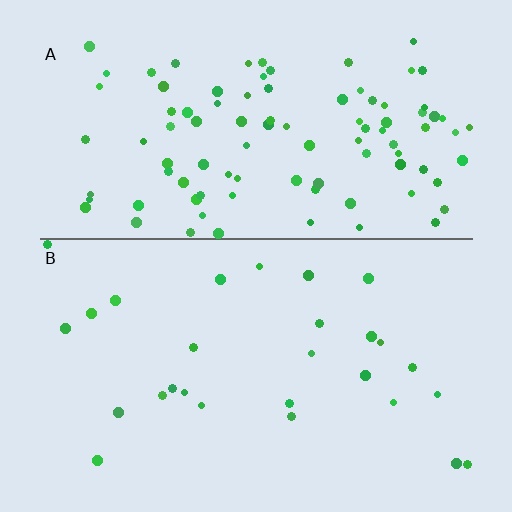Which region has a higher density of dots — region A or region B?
A (the top).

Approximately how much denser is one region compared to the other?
Approximately 3.4× — region A over region B.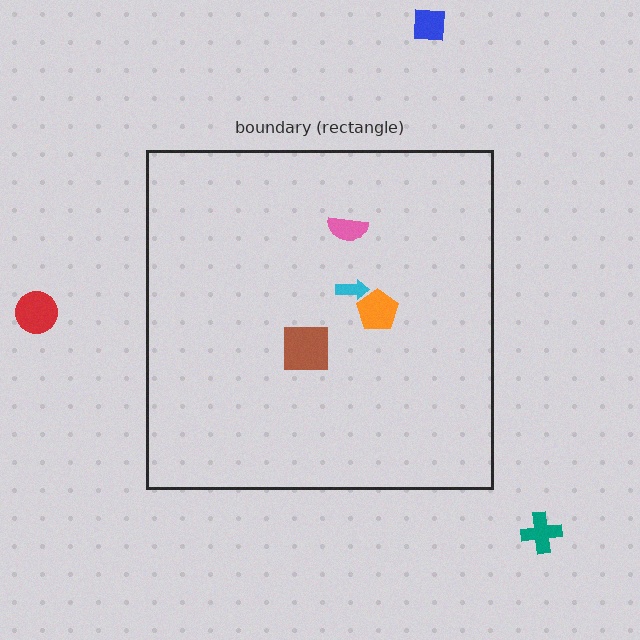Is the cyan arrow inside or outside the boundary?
Inside.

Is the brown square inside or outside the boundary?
Inside.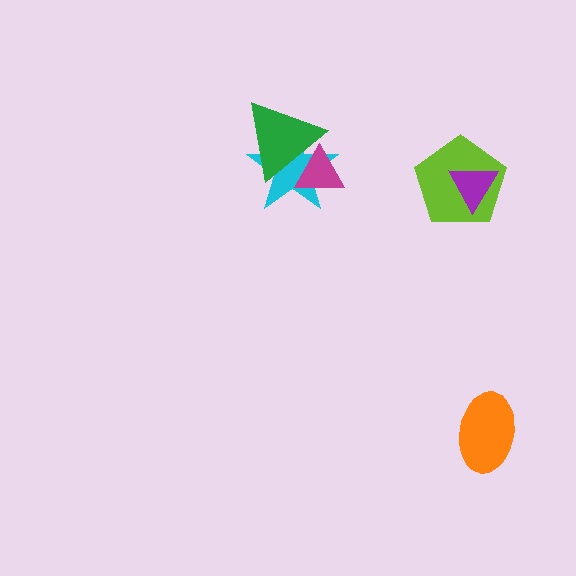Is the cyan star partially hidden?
Yes, it is partially covered by another shape.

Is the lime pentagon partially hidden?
Yes, it is partially covered by another shape.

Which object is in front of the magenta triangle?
The green triangle is in front of the magenta triangle.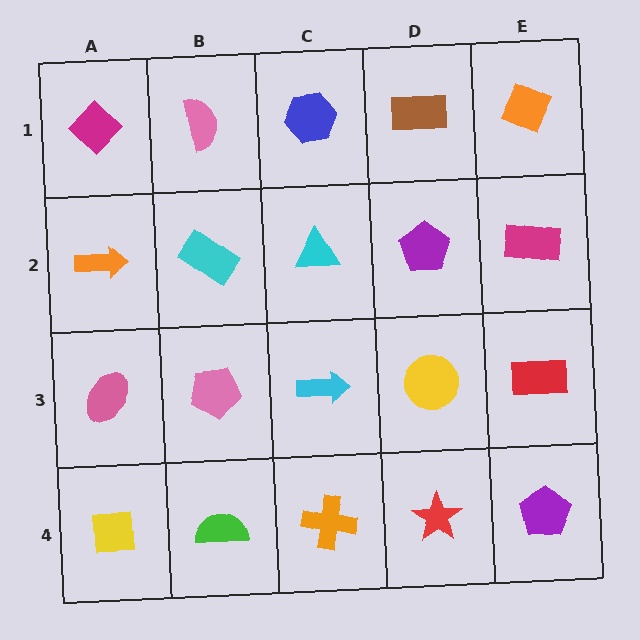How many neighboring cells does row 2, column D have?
4.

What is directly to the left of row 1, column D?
A blue hexagon.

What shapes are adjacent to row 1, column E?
A magenta rectangle (row 2, column E), a brown rectangle (row 1, column D).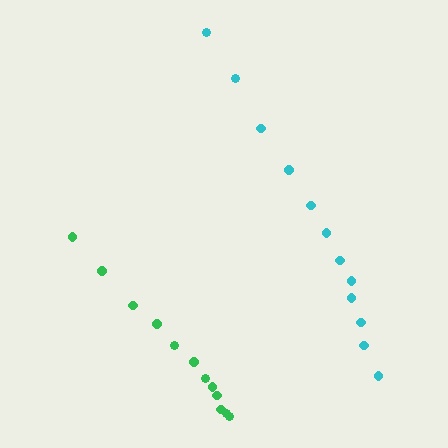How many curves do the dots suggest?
There are 2 distinct paths.